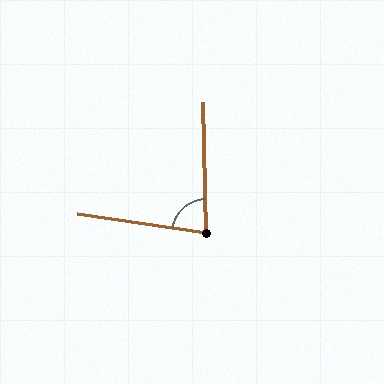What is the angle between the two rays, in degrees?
Approximately 80 degrees.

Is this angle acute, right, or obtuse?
It is acute.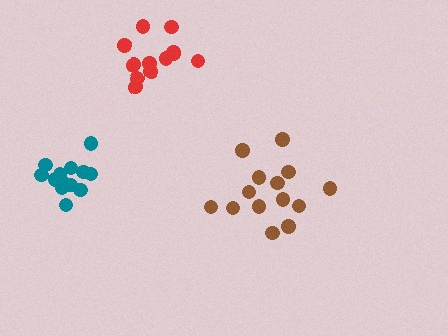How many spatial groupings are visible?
There are 3 spatial groupings.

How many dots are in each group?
Group 1: 12 dots, Group 2: 14 dots, Group 3: 14 dots (40 total).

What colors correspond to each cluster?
The clusters are colored: red, brown, teal.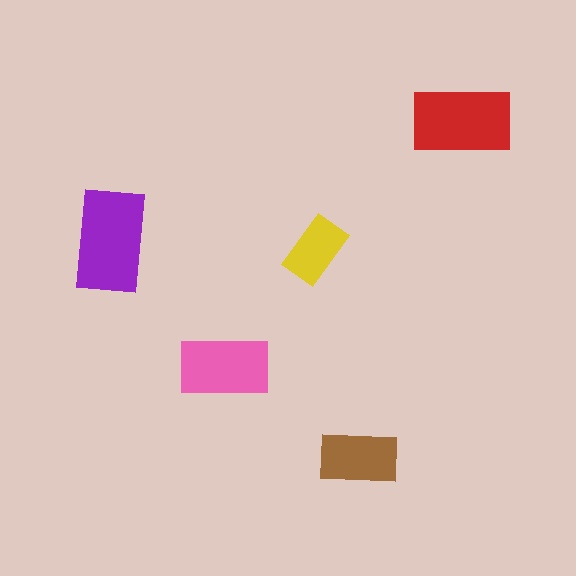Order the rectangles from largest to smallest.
the purple one, the red one, the pink one, the brown one, the yellow one.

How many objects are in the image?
There are 5 objects in the image.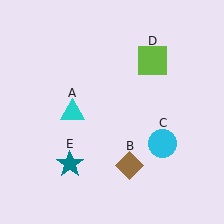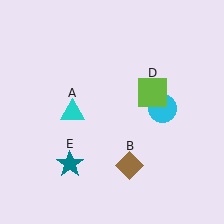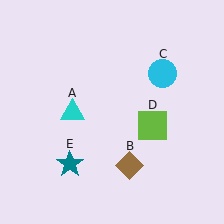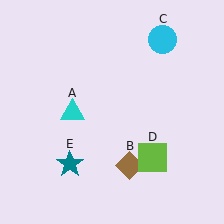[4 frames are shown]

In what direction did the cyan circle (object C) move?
The cyan circle (object C) moved up.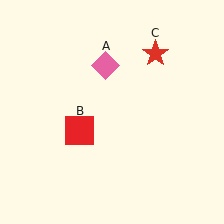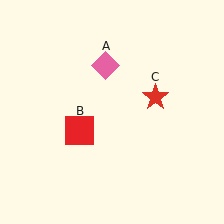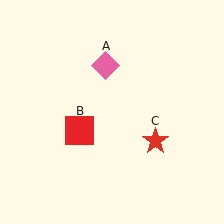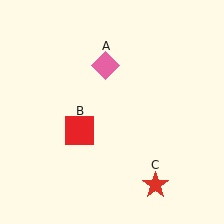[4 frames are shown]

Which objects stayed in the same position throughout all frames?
Pink diamond (object A) and red square (object B) remained stationary.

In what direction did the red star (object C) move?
The red star (object C) moved down.